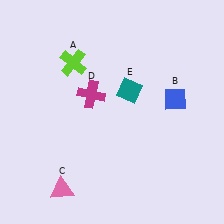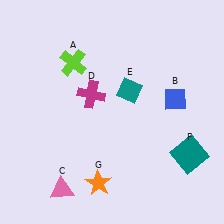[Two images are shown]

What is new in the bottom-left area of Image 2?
An orange star (G) was added in the bottom-left area of Image 2.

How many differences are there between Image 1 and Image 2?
There are 2 differences between the two images.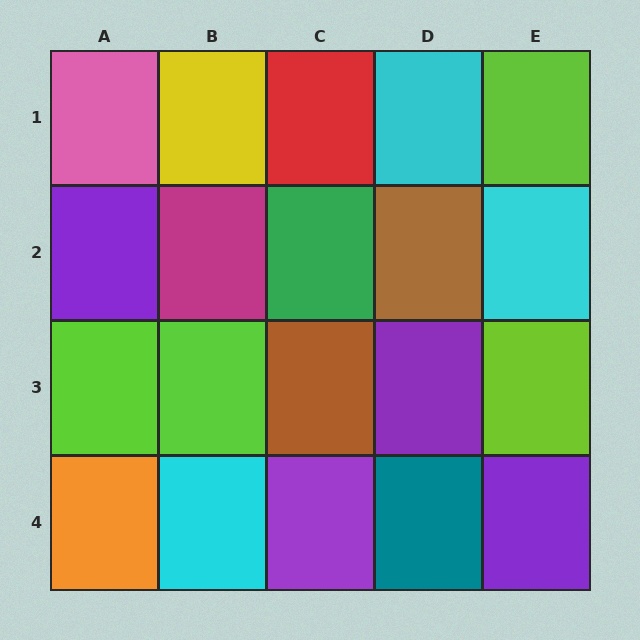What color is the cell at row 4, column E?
Purple.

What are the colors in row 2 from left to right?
Purple, magenta, green, brown, cyan.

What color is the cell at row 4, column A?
Orange.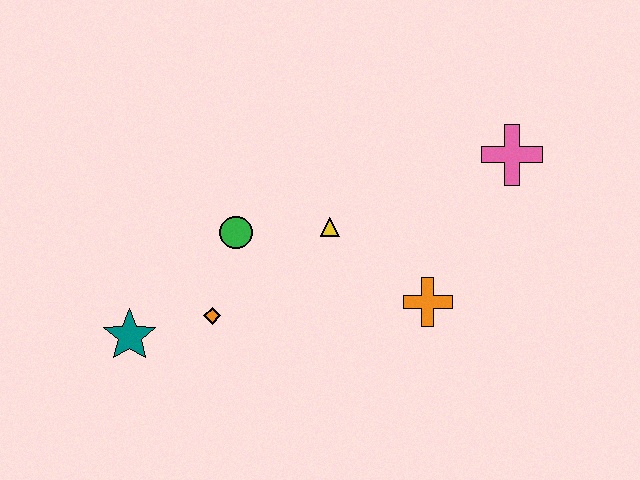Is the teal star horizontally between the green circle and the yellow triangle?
No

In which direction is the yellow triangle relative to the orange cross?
The yellow triangle is to the left of the orange cross.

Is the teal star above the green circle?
No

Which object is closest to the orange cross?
The yellow triangle is closest to the orange cross.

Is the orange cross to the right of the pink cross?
No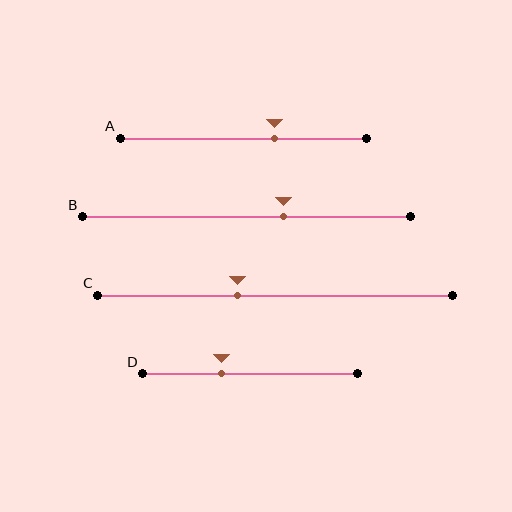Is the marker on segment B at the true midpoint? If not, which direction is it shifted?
No, the marker on segment B is shifted to the right by about 11% of the segment length.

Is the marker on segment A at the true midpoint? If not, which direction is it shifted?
No, the marker on segment A is shifted to the right by about 13% of the segment length.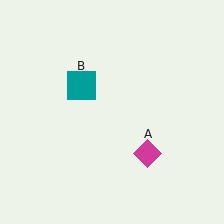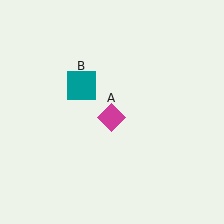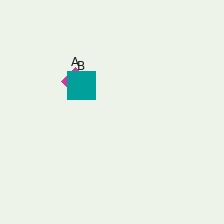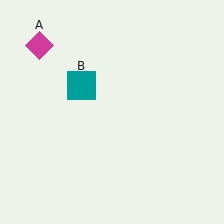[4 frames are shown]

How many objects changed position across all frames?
1 object changed position: magenta diamond (object A).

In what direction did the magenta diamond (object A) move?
The magenta diamond (object A) moved up and to the left.